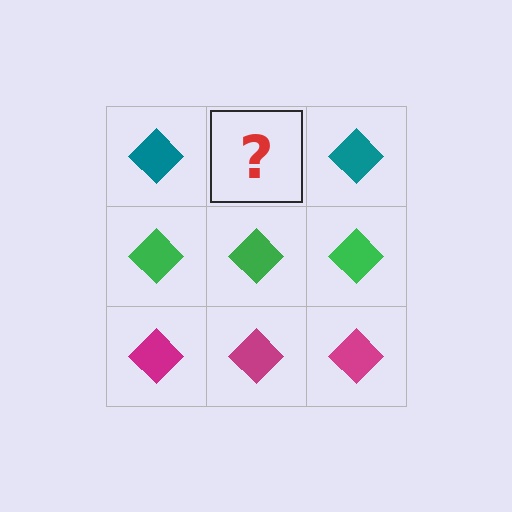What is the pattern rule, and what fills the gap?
The rule is that each row has a consistent color. The gap should be filled with a teal diamond.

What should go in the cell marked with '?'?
The missing cell should contain a teal diamond.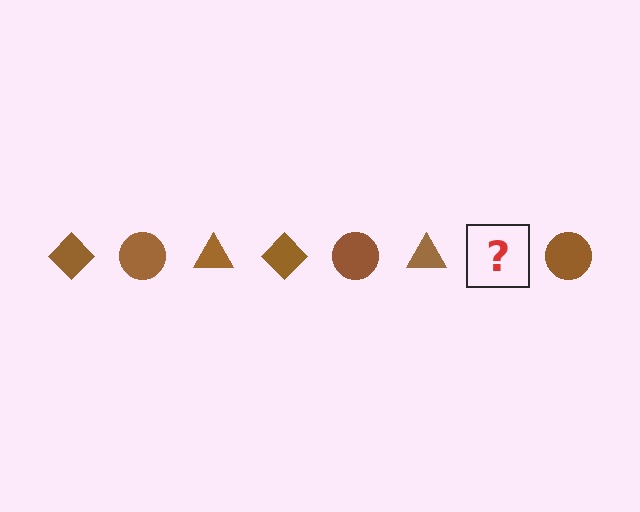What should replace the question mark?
The question mark should be replaced with a brown diamond.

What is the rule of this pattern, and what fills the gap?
The rule is that the pattern cycles through diamond, circle, triangle shapes in brown. The gap should be filled with a brown diamond.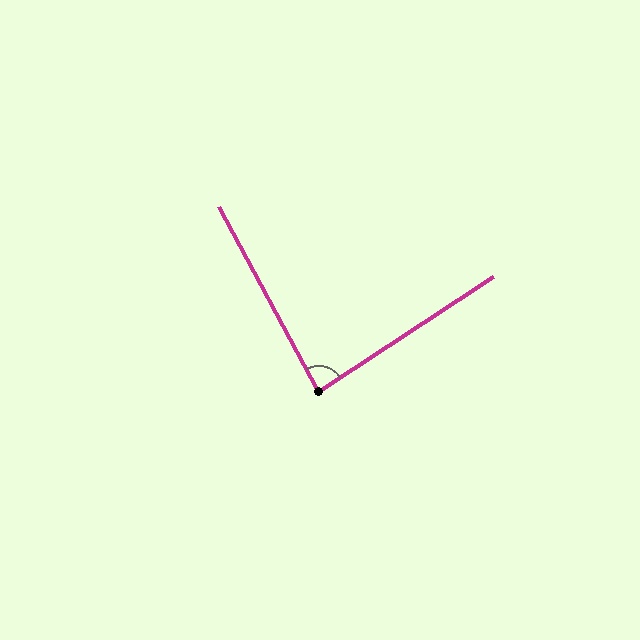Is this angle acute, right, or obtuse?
It is acute.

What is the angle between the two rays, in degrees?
Approximately 85 degrees.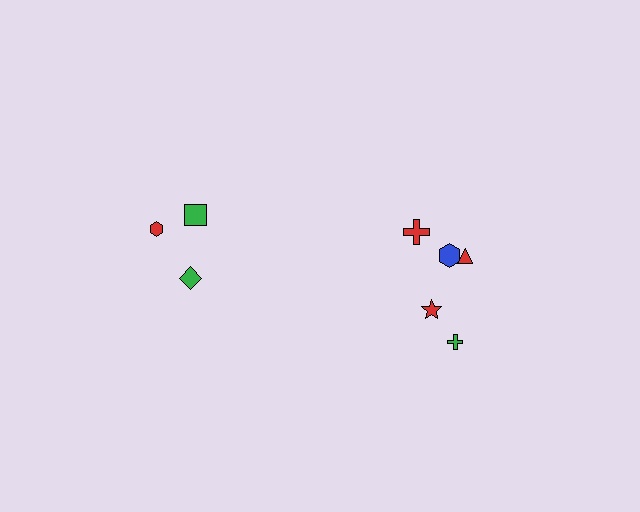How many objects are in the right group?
There are 5 objects.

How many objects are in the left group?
There are 3 objects.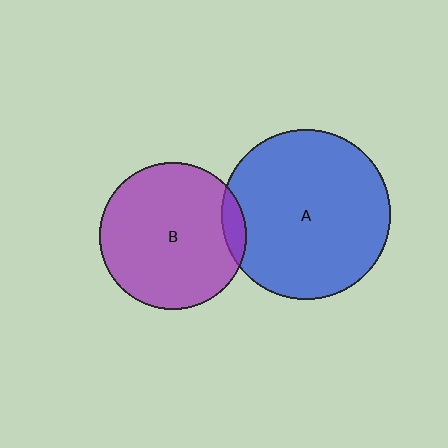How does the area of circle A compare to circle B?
Approximately 1.3 times.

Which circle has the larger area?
Circle A (blue).